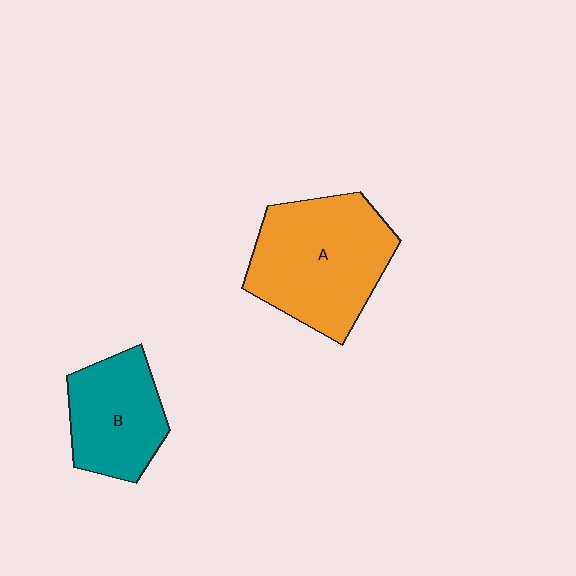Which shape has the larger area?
Shape A (orange).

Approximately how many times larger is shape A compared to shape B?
Approximately 1.5 times.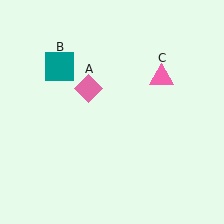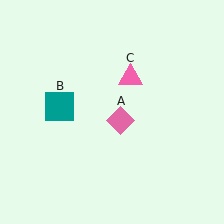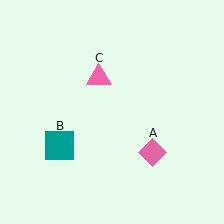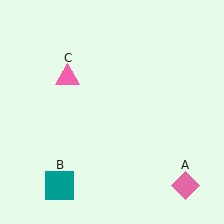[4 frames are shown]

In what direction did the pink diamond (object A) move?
The pink diamond (object A) moved down and to the right.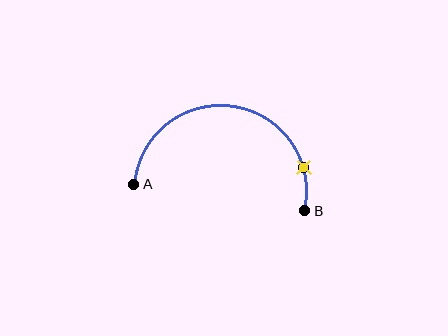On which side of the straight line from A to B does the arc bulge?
The arc bulges above the straight line connecting A and B.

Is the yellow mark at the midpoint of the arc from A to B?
No. The yellow mark lies on the arc but is closer to endpoint B. The arc midpoint would be at the point on the curve equidistant along the arc from both A and B.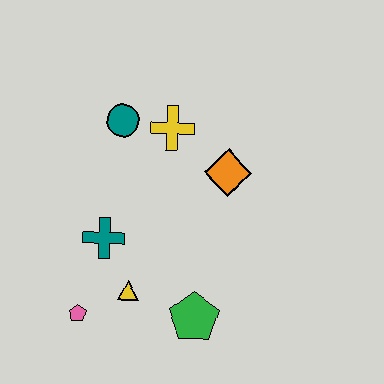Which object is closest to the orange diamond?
The yellow cross is closest to the orange diamond.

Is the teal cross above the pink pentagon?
Yes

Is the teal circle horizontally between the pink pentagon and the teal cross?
No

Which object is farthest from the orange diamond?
The pink pentagon is farthest from the orange diamond.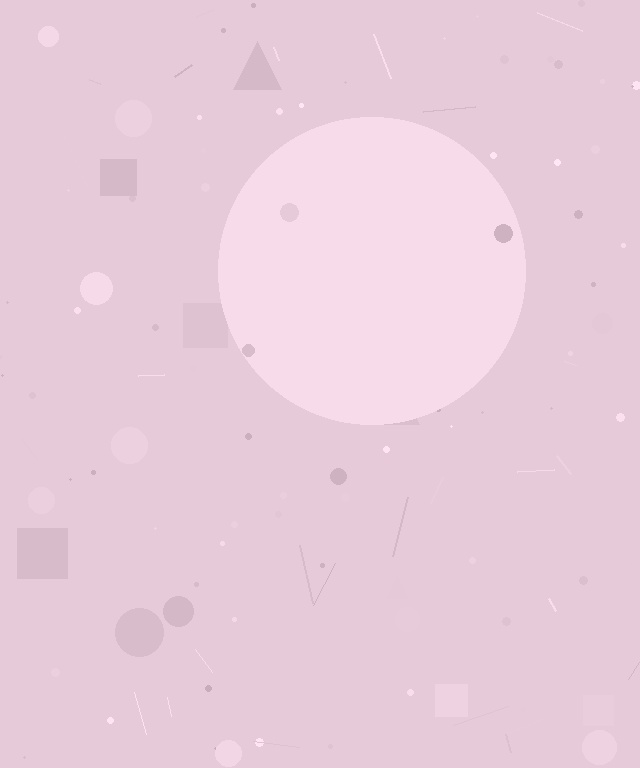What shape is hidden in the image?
A circle is hidden in the image.